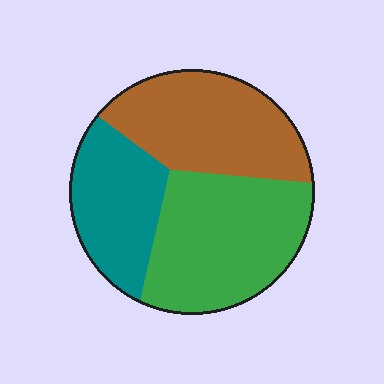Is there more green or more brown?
Green.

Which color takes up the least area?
Teal, at roughly 25%.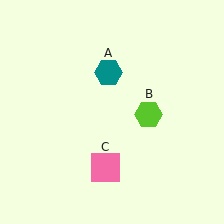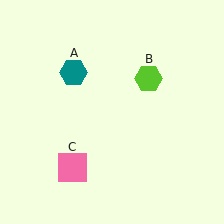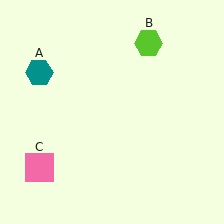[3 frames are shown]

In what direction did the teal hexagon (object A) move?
The teal hexagon (object A) moved left.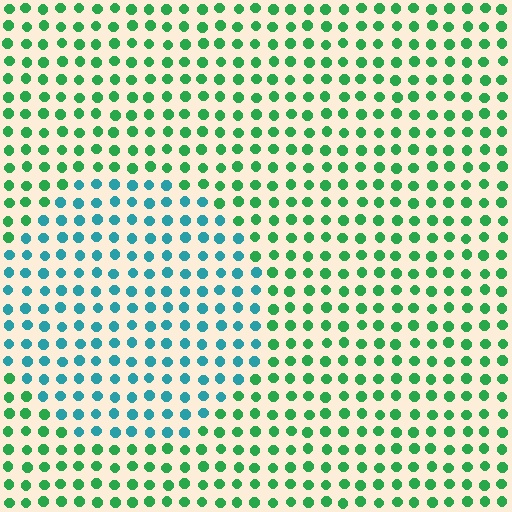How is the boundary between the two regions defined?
The boundary is defined purely by a slight shift in hue (about 48 degrees). Spacing, size, and orientation are identical on both sides.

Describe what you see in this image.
The image is filled with small green elements in a uniform arrangement. A circle-shaped region is visible where the elements are tinted to a slightly different hue, forming a subtle color boundary.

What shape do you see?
I see a circle.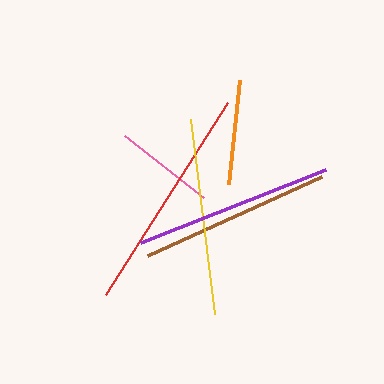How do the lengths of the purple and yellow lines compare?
The purple and yellow lines are approximately the same length.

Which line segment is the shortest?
The pink line is the shortest at approximately 102 pixels.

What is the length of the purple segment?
The purple segment is approximately 199 pixels long.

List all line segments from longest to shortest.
From longest to shortest: red, purple, yellow, brown, orange, pink.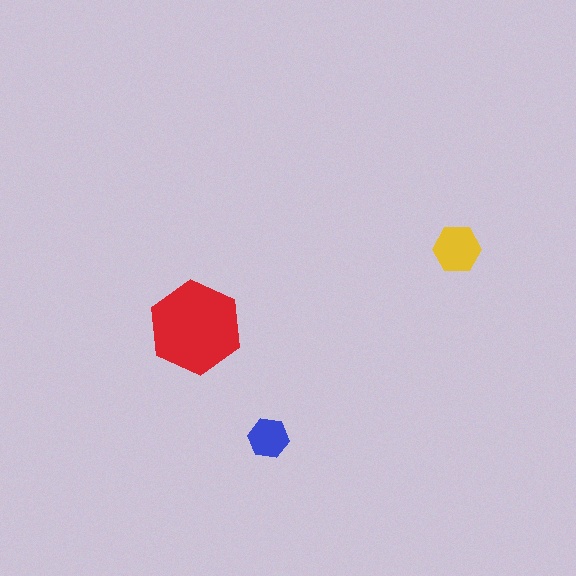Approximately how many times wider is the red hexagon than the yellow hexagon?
About 2 times wider.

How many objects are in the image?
There are 3 objects in the image.